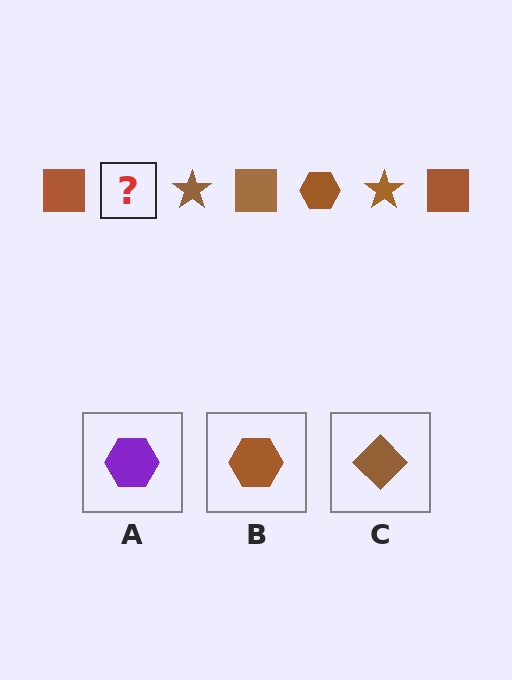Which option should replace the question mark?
Option B.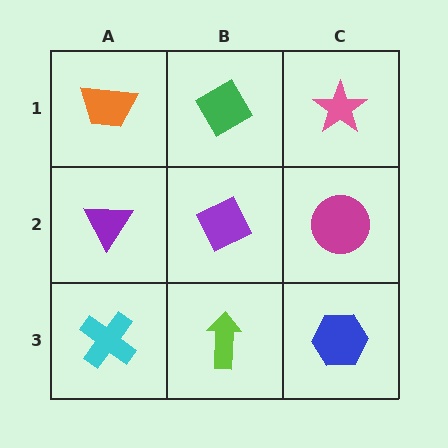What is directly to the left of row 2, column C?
A purple diamond.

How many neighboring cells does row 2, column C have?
3.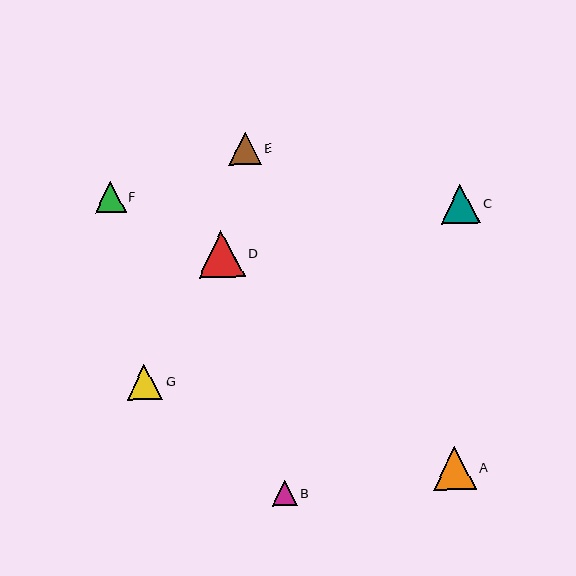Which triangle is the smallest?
Triangle B is the smallest with a size of approximately 25 pixels.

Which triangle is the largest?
Triangle D is the largest with a size of approximately 46 pixels.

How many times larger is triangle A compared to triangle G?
Triangle A is approximately 1.2 times the size of triangle G.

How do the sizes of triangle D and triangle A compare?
Triangle D and triangle A are approximately the same size.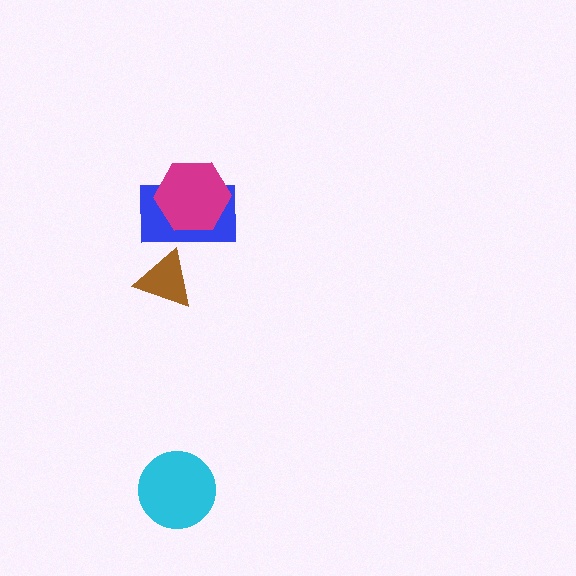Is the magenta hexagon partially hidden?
No, no other shape covers it.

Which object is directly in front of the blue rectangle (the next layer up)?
The brown triangle is directly in front of the blue rectangle.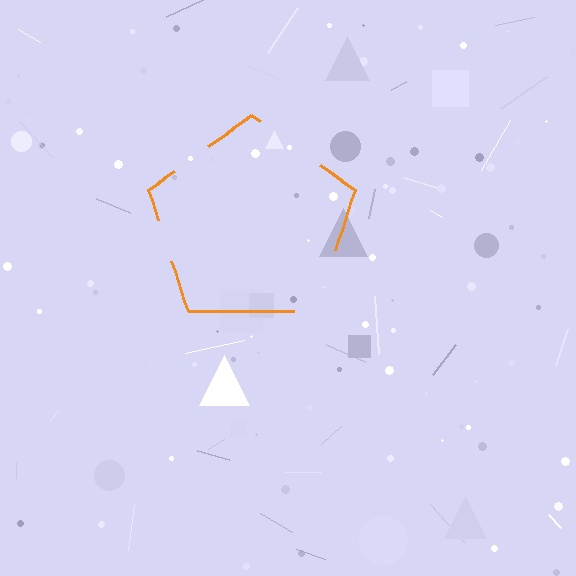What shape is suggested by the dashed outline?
The dashed outline suggests a pentagon.